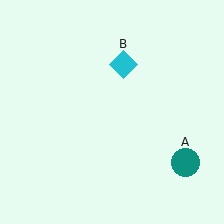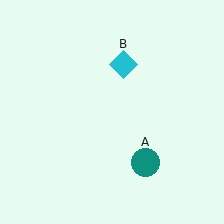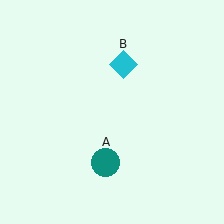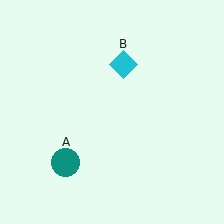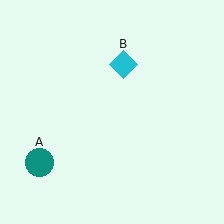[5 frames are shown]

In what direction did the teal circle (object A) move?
The teal circle (object A) moved left.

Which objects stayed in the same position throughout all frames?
Cyan diamond (object B) remained stationary.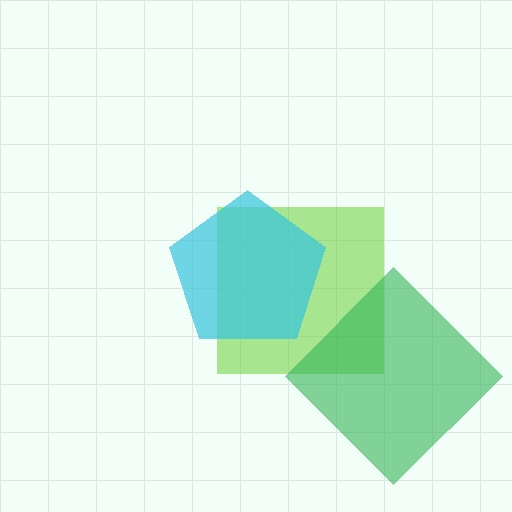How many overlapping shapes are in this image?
There are 3 overlapping shapes in the image.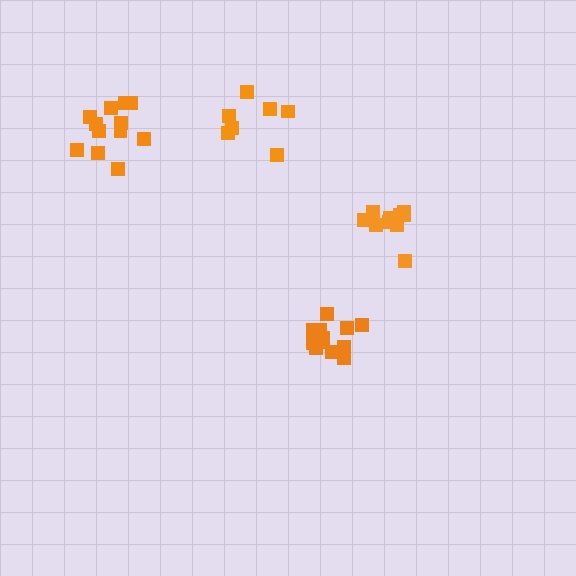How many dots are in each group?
Group 1: 7 dots, Group 2: 13 dots, Group 3: 12 dots, Group 4: 11 dots (43 total).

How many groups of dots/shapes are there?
There are 4 groups.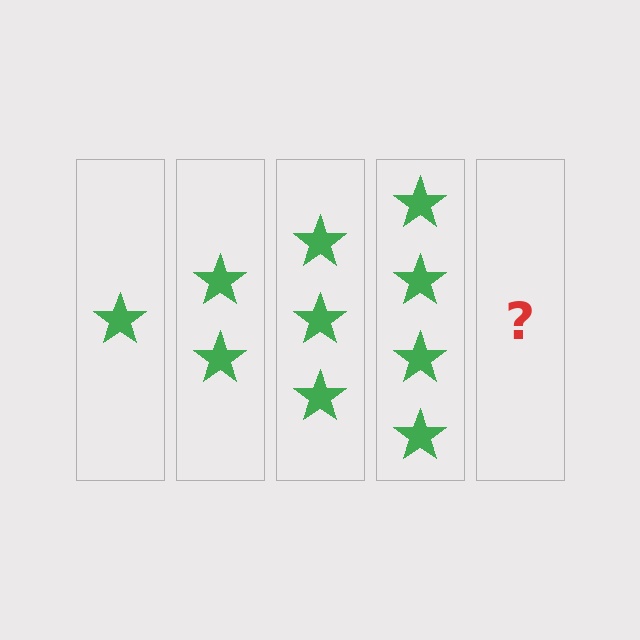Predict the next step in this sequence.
The next step is 5 stars.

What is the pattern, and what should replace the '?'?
The pattern is that each step adds one more star. The '?' should be 5 stars.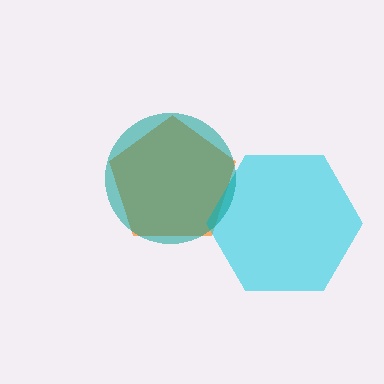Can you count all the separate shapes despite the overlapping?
Yes, there are 3 separate shapes.